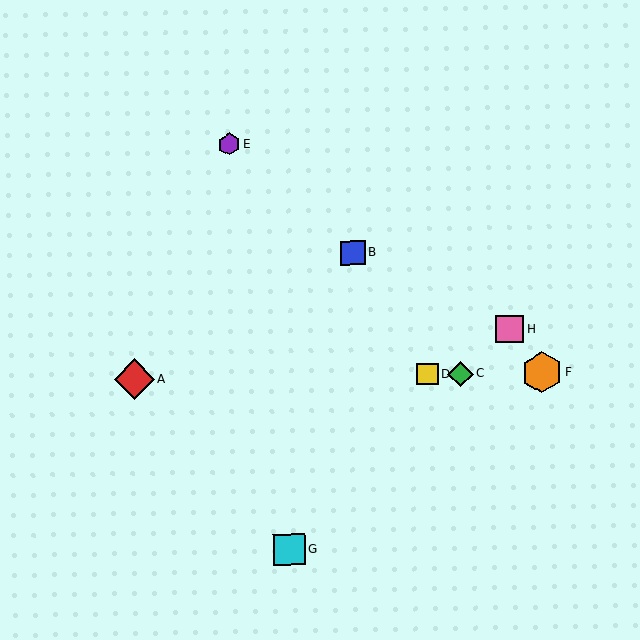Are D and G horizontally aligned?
No, D is at y≈374 and G is at y≈549.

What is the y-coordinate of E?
Object E is at y≈144.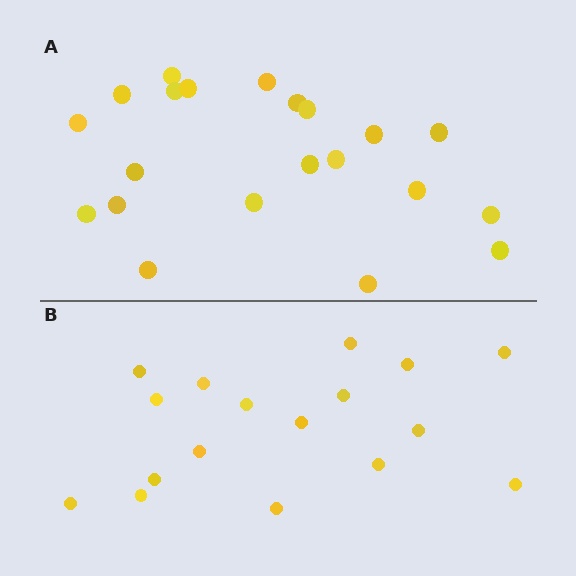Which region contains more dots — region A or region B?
Region A (the top region) has more dots.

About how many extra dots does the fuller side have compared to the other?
Region A has about 4 more dots than region B.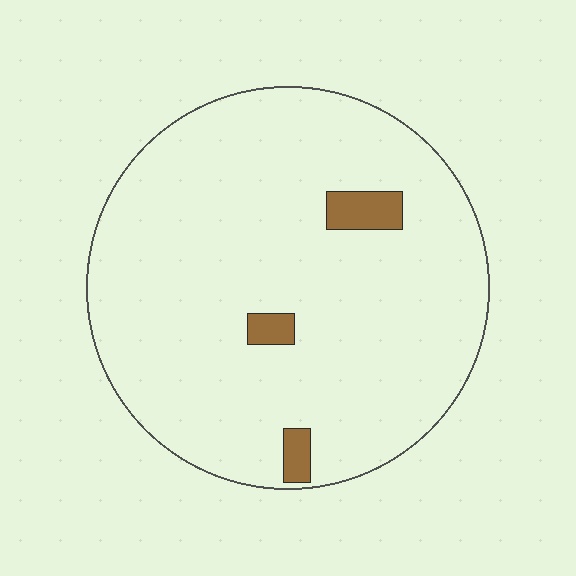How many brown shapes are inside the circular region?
3.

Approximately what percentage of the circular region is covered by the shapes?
Approximately 5%.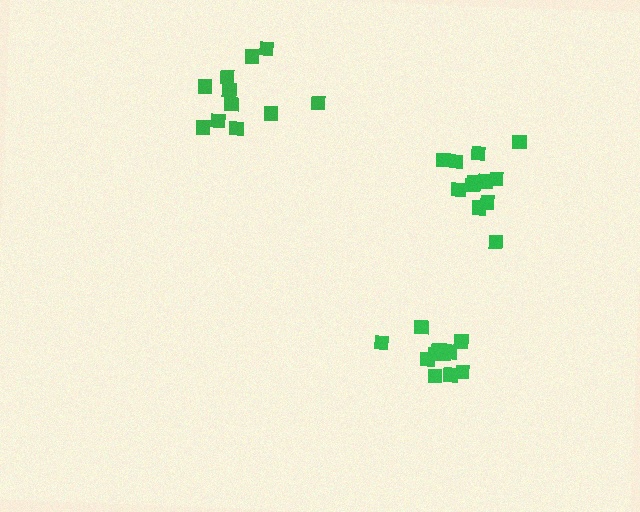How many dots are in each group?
Group 1: 12 dots, Group 2: 12 dots, Group 3: 11 dots (35 total).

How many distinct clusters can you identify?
There are 3 distinct clusters.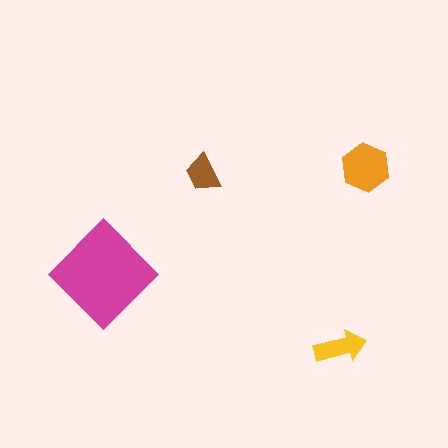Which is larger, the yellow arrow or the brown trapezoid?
The yellow arrow.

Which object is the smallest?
The brown trapezoid.